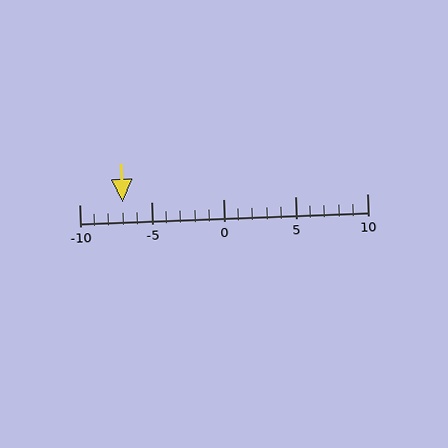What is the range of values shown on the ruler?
The ruler shows values from -10 to 10.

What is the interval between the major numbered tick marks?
The major tick marks are spaced 5 units apart.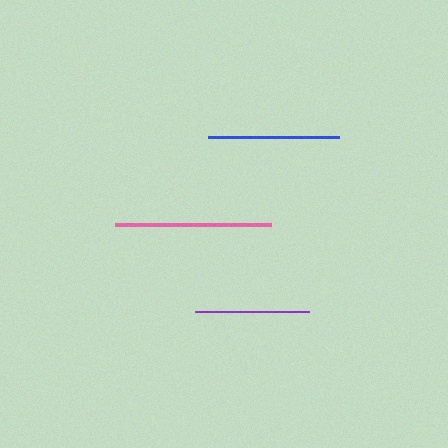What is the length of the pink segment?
The pink segment is approximately 156 pixels long.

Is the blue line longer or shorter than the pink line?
The pink line is longer than the blue line.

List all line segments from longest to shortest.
From longest to shortest: pink, blue, purple.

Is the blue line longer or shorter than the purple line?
The blue line is longer than the purple line.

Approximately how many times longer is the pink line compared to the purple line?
The pink line is approximately 1.4 times the length of the purple line.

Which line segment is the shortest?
The purple line is the shortest at approximately 114 pixels.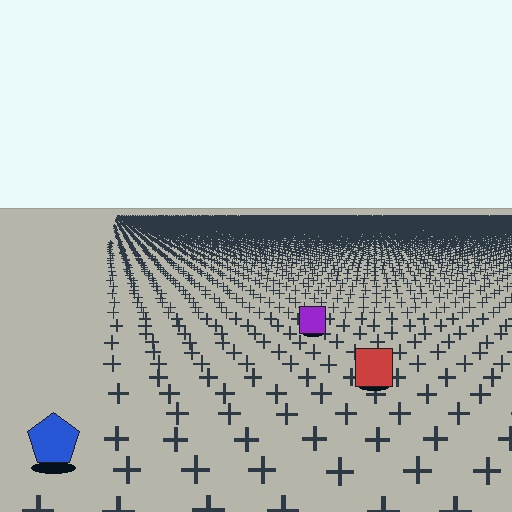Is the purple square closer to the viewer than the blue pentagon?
No. The blue pentagon is closer — you can tell from the texture gradient: the ground texture is coarser near it.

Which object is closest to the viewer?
The blue pentagon is closest. The texture marks near it are larger and more spread out.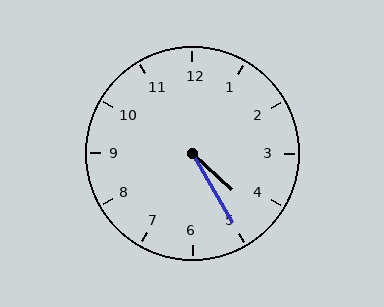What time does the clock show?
4:25.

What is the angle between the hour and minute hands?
Approximately 18 degrees.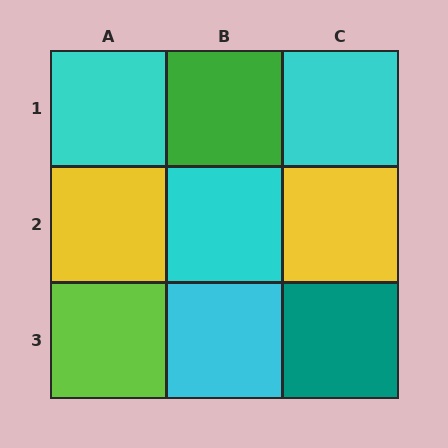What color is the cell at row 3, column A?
Lime.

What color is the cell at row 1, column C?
Cyan.